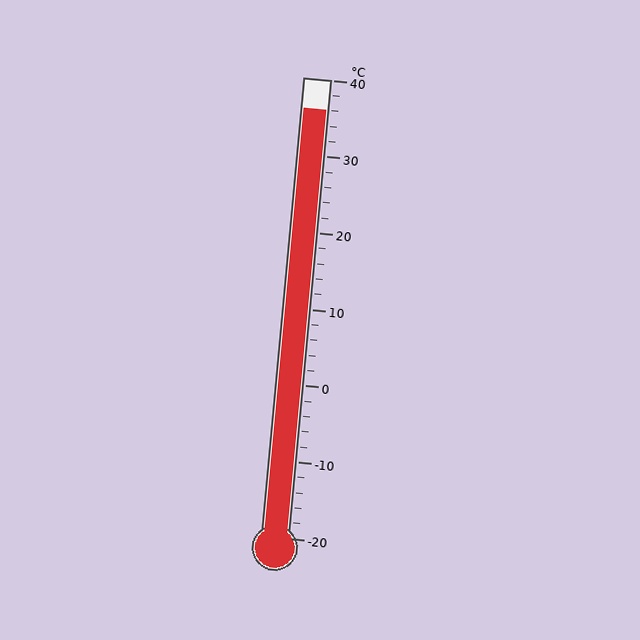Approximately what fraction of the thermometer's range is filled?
The thermometer is filled to approximately 95% of its range.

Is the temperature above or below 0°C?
The temperature is above 0°C.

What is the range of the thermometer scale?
The thermometer scale ranges from -20°C to 40°C.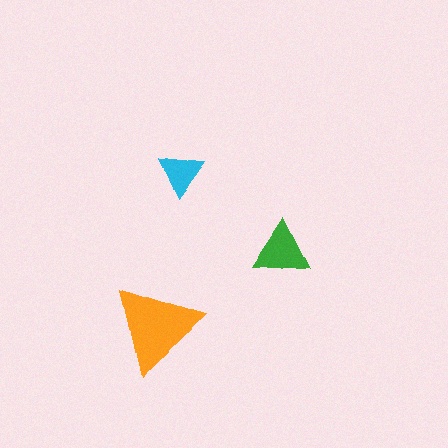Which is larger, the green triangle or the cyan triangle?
The green one.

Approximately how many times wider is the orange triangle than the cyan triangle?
About 2 times wider.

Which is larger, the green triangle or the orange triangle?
The orange one.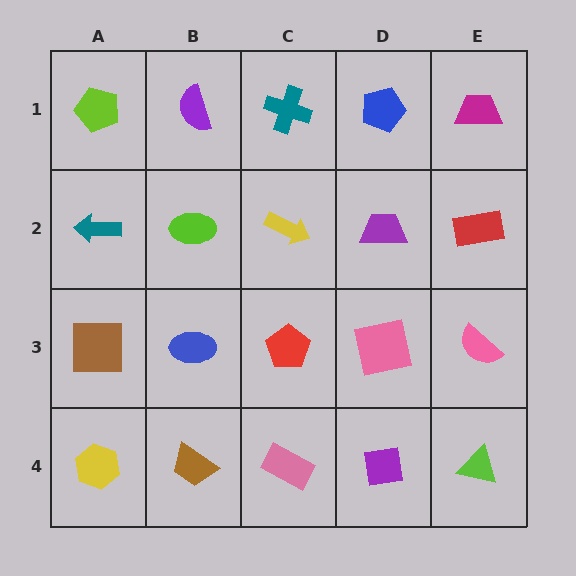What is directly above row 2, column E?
A magenta trapezoid.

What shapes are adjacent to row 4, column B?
A blue ellipse (row 3, column B), a yellow hexagon (row 4, column A), a pink rectangle (row 4, column C).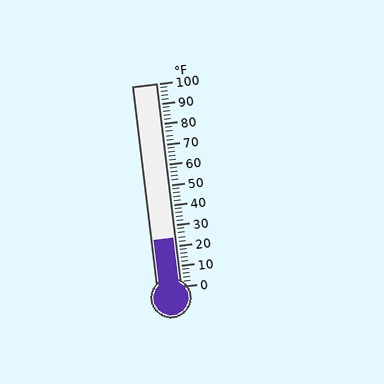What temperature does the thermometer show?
The thermometer shows approximately 24°F.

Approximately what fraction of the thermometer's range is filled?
The thermometer is filled to approximately 25% of its range.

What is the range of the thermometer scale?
The thermometer scale ranges from 0°F to 100°F.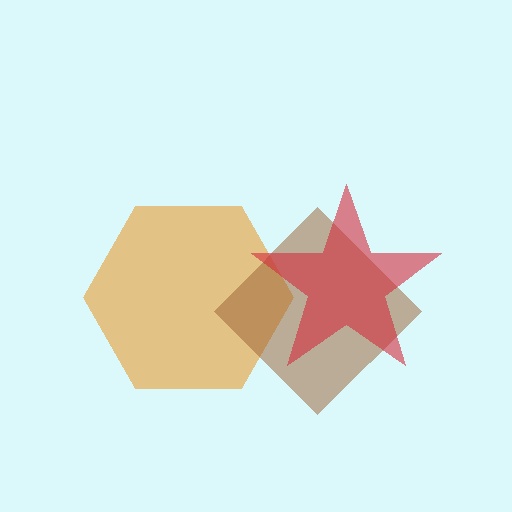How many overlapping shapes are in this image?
There are 3 overlapping shapes in the image.